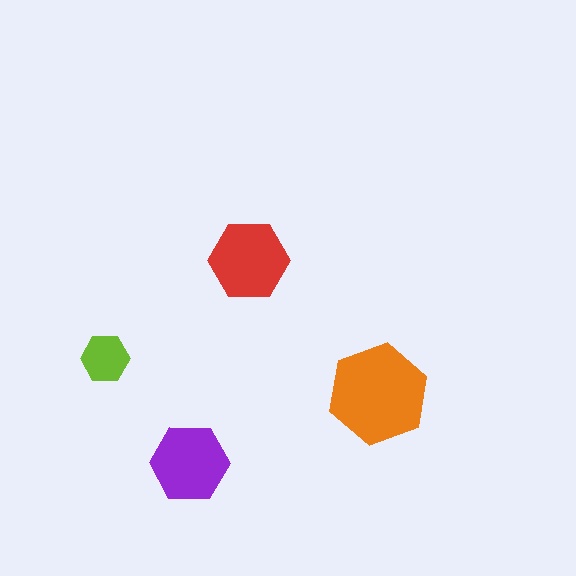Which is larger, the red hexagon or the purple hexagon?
The red one.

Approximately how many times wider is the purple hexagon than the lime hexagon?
About 1.5 times wider.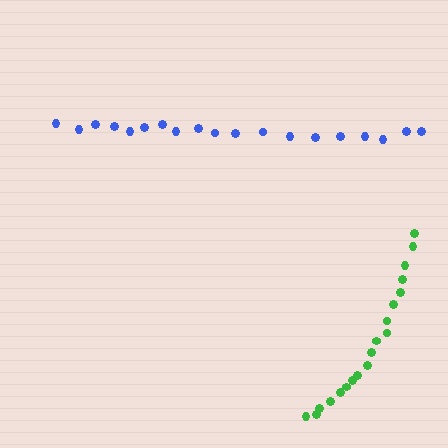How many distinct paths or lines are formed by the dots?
There are 2 distinct paths.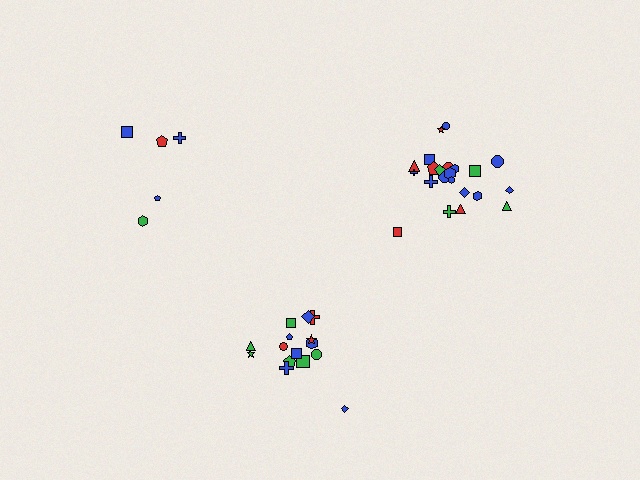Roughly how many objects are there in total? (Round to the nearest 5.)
Roughly 40 objects in total.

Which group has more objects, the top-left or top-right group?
The top-right group.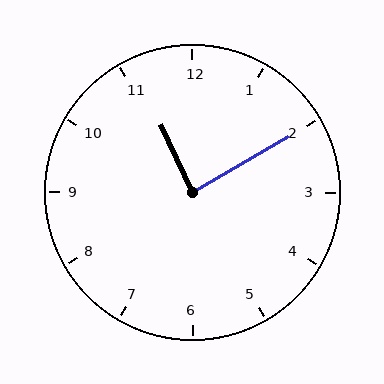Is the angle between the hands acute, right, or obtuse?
It is right.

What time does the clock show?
11:10.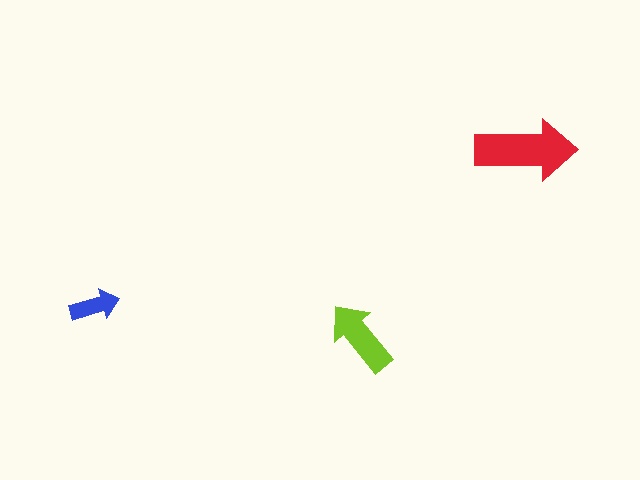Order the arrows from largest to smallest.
the red one, the lime one, the blue one.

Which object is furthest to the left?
The blue arrow is leftmost.